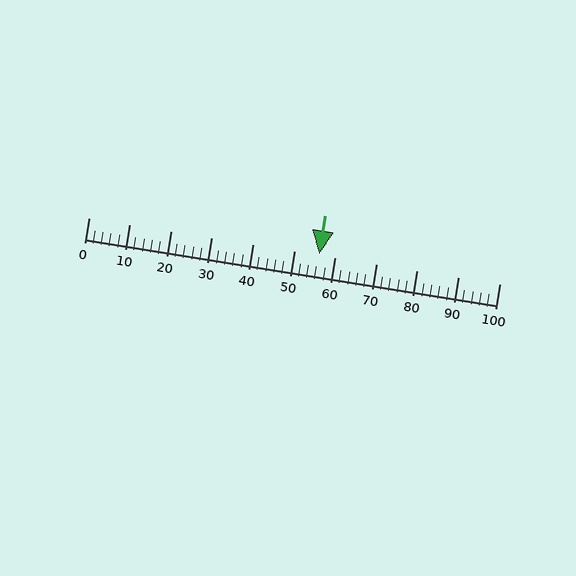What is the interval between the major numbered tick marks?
The major tick marks are spaced 10 units apart.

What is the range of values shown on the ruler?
The ruler shows values from 0 to 100.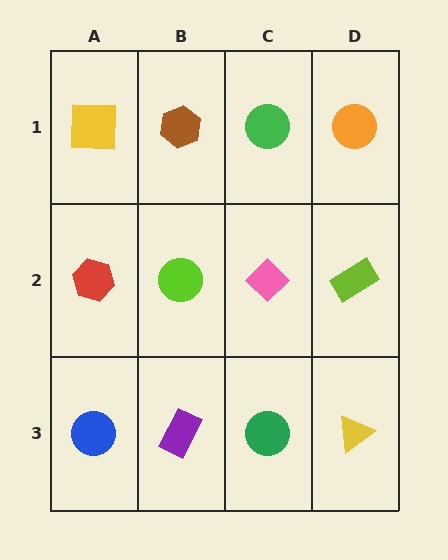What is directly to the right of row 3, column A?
A purple rectangle.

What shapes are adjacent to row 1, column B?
A lime circle (row 2, column B), a yellow square (row 1, column A), a green circle (row 1, column C).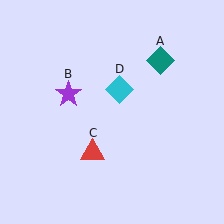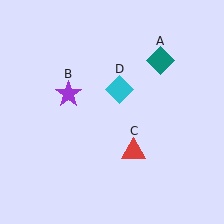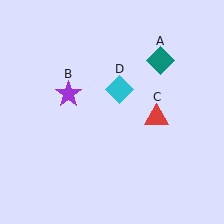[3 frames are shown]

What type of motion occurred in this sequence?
The red triangle (object C) rotated counterclockwise around the center of the scene.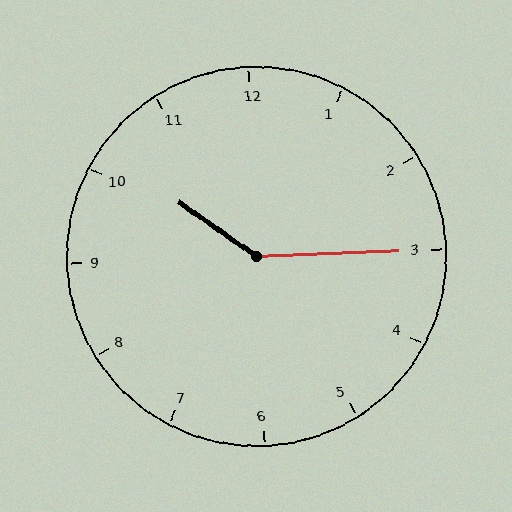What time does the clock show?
10:15.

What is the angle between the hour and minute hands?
Approximately 142 degrees.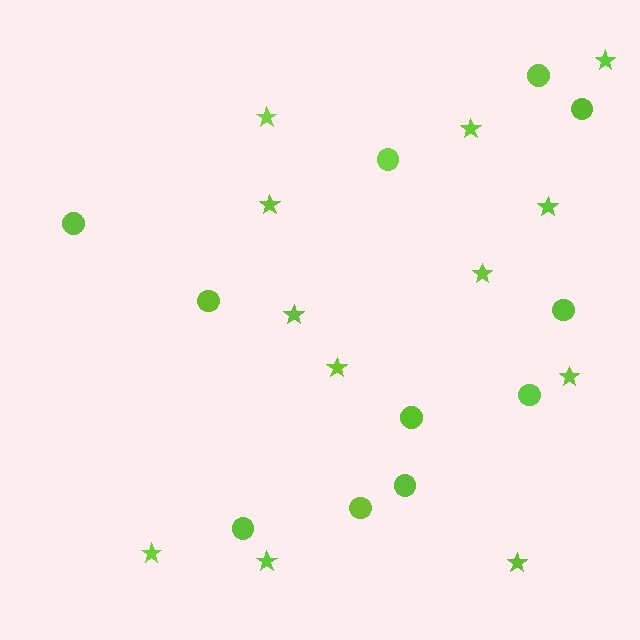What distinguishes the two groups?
There are 2 groups: one group of stars (12) and one group of circles (11).